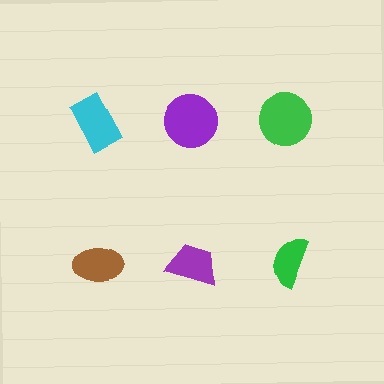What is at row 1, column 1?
A cyan rectangle.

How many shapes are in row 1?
3 shapes.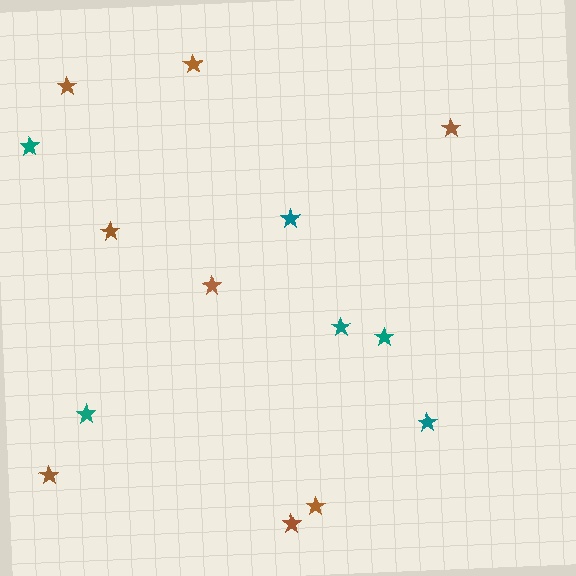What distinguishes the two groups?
There are 2 groups: one group of brown stars (8) and one group of teal stars (6).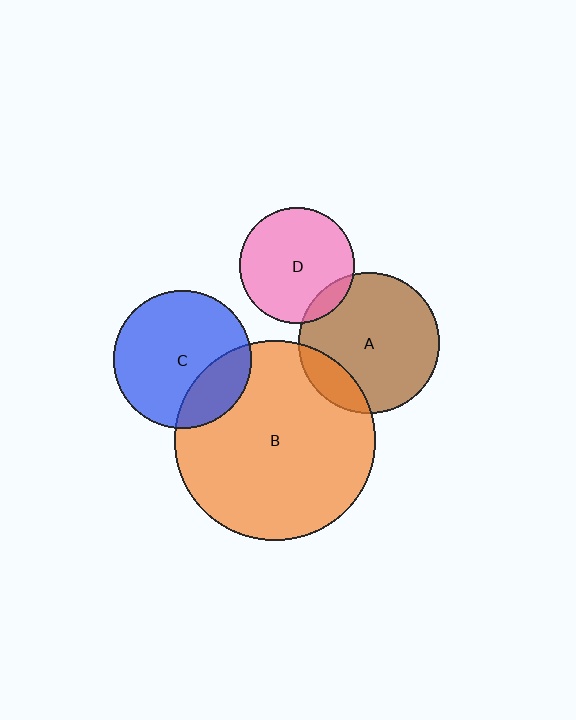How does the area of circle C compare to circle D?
Approximately 1.4 times.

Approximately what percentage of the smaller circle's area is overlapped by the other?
Approximately 10%.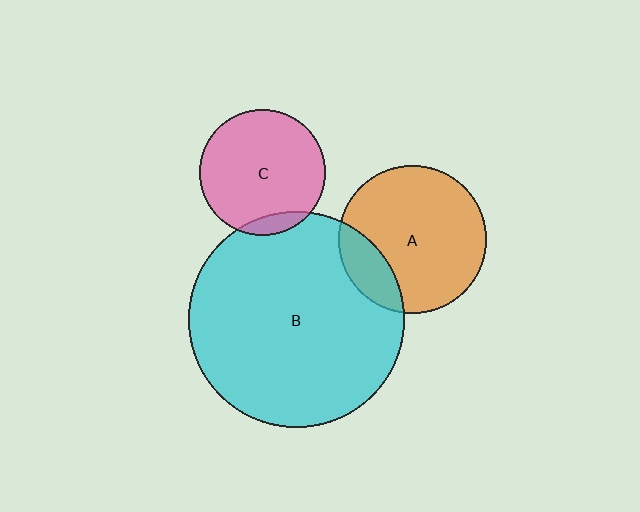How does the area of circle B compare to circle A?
Approximately 2.1 times.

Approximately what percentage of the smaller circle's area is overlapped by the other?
Approximately 10%.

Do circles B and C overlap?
Yes.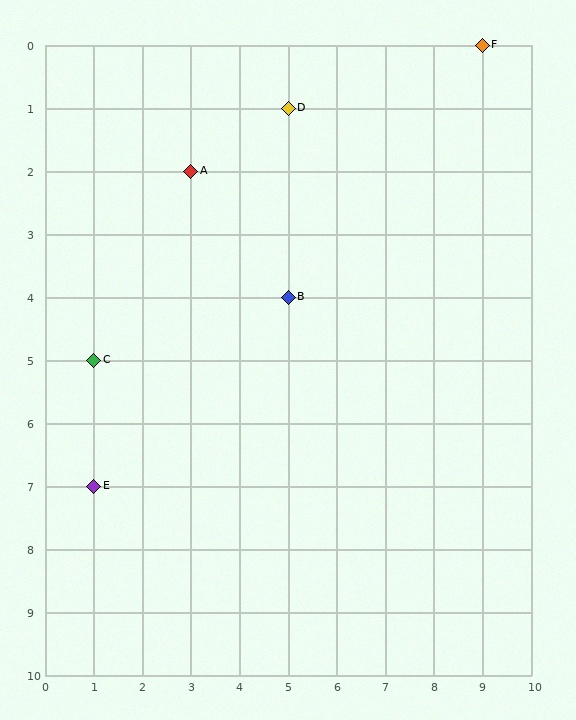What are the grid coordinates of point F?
Point F is at grid coordinates (9, 0).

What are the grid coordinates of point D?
Point D is at grid coordinates (5, 1).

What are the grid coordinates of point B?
Point B is at grid coordinates (5, 4).